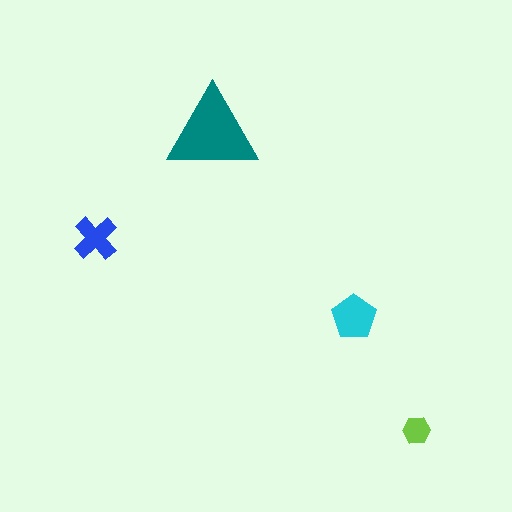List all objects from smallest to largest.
The lime hexagon, the blue cross, the cyan pentagon, the teal triangle.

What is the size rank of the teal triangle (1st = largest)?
1st.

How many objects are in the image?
There are 4 objects in the image.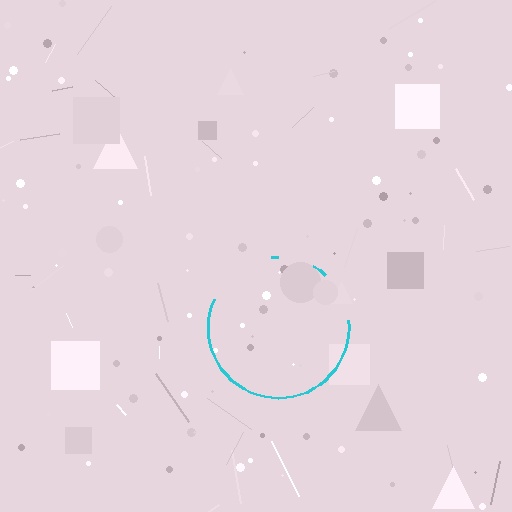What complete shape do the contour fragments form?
The contour fragments form a circle.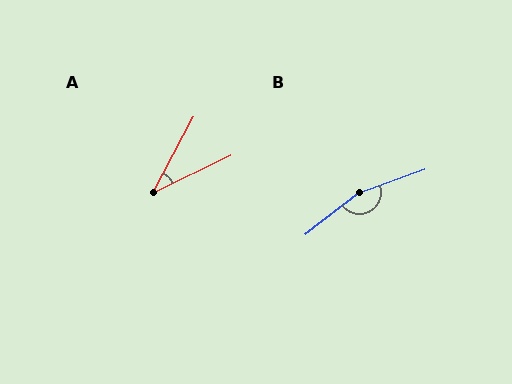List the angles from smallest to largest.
A (36°), B (162°).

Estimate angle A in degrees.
Approximately 36 degrees.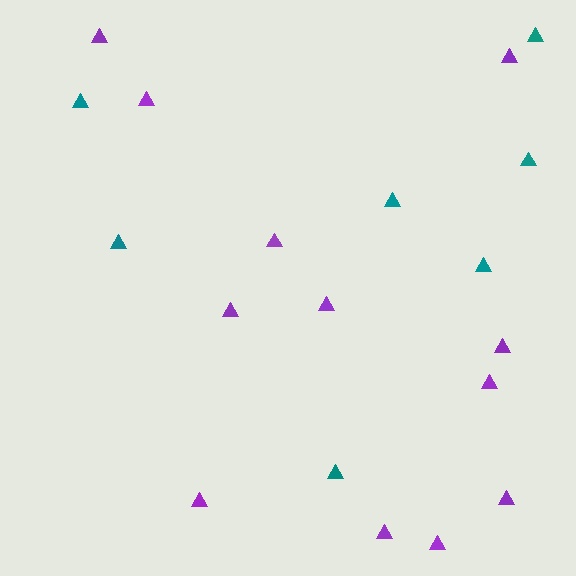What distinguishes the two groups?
There are 2 groups: one group of purple triangles (12) and one group of teal triangles (7).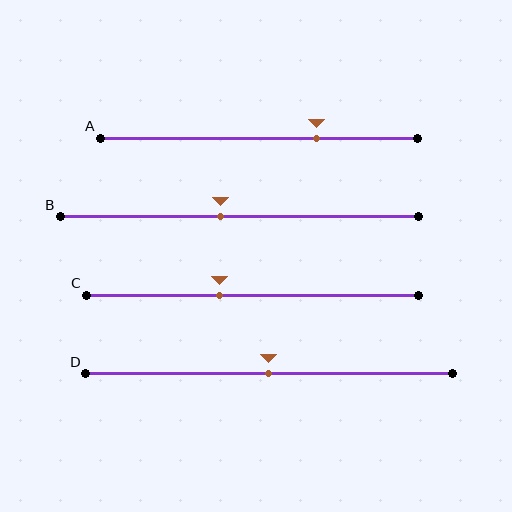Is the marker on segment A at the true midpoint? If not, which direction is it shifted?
No, the marker on segment A is shifted to the right by about 18% of the segment length.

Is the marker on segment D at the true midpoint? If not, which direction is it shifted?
Yes, the marker on segment D is at the true midpoint.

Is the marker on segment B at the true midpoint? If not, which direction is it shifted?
No, the marker on segment B is shifted to the left by about 5% of the segment length.